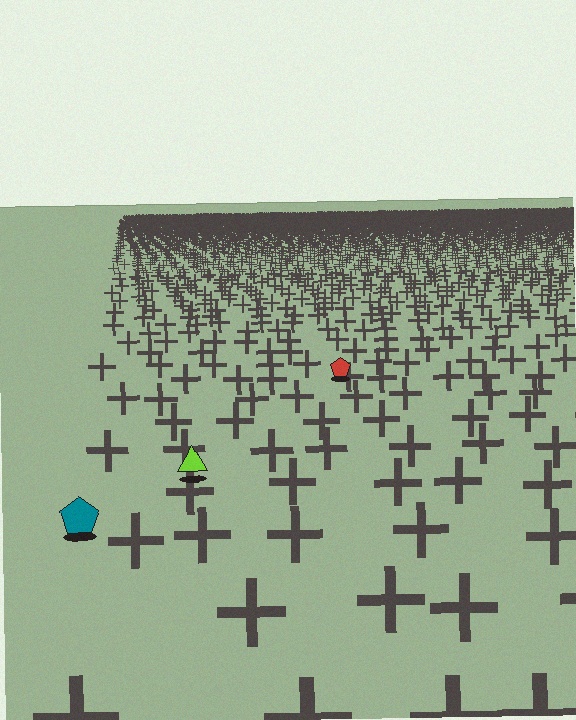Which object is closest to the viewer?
The teal pentagon is closest. The texture marks near it are larger and more spread out.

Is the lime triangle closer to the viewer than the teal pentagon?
No. The teal pentagon is closer — you can tell from the texture gradient: the ground texture is coarser near it.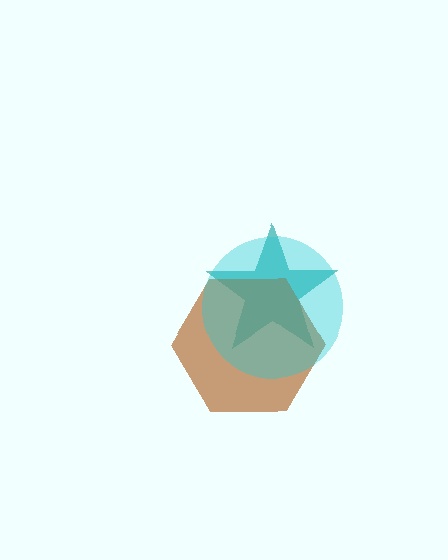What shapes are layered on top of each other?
The layered shapes are: a teal star, a brown hexagon, a cyan circle.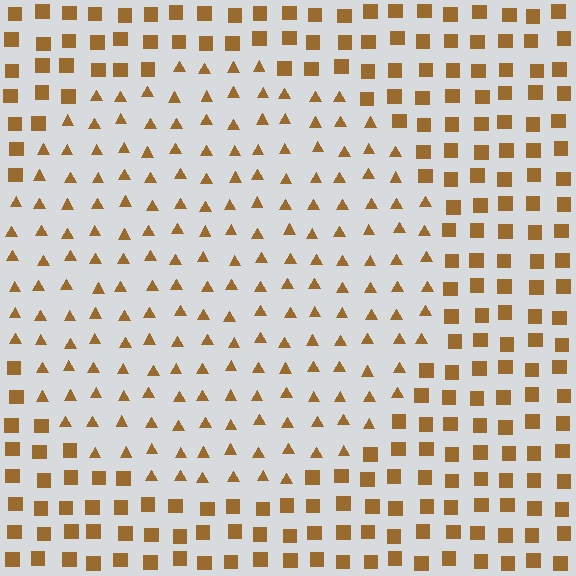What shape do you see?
I see a circle.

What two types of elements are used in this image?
The image uses triangles inside the circle region and squares outside it.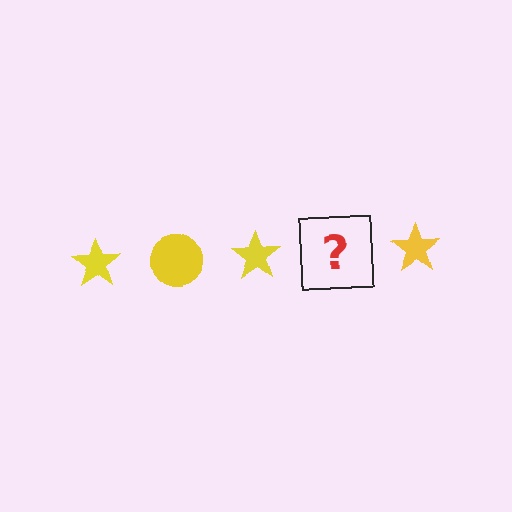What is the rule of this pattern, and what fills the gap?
The rule is that the pattern cycles through star, circle shapes in yellow. The gap should be filled with a yellow circle.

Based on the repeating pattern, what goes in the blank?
The blank should be a yellow circle.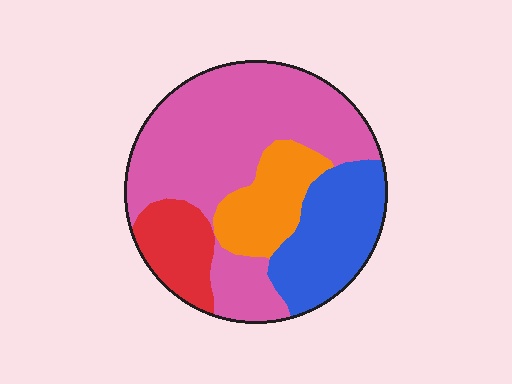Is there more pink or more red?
Pink.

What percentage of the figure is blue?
Blue takes up about one fifth (1/5) of the figure.